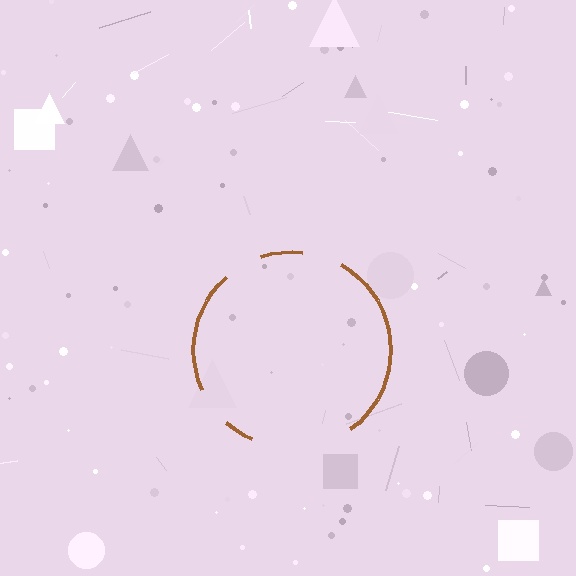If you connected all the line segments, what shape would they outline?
They would outline a circle.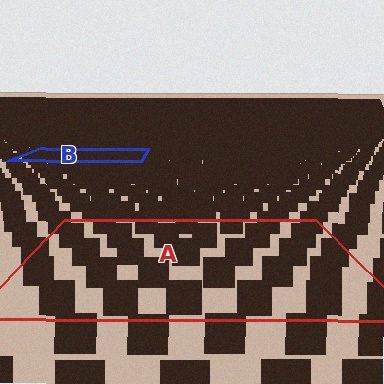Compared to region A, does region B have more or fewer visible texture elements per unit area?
Region B has more texture elements per unit area — they are packed more densely because it is farther away.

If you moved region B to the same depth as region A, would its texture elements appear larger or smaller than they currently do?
They would appear larger. At a closer depth, the same texture elements are projected at a bigger on-screen size.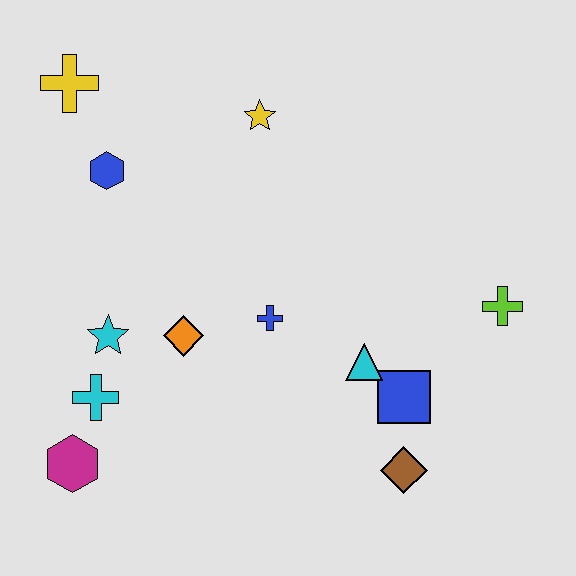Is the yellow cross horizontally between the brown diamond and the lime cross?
No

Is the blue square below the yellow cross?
Yes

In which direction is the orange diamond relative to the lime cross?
The orange diamond is to the left of the lime cross.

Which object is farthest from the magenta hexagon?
The lime cross is farthest from the magenta hexagon.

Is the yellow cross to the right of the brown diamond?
No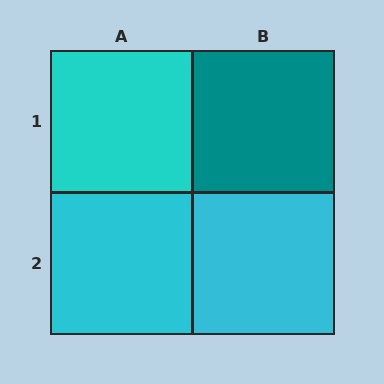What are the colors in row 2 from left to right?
Cyan, cyan.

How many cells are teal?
1 cell is teal.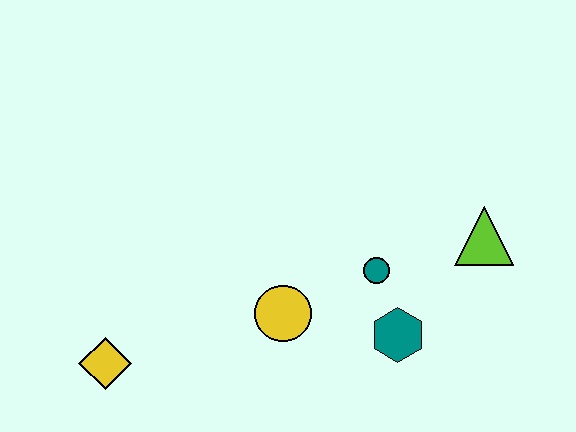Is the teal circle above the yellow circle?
Yes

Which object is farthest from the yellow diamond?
The lime triangle is farthest from the yellow diamond.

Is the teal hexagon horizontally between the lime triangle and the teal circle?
Yes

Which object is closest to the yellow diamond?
The yellow circle is closest to the yellow diamond.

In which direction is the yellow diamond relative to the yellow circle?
The yellow diamond is to the left of the yellow circle.